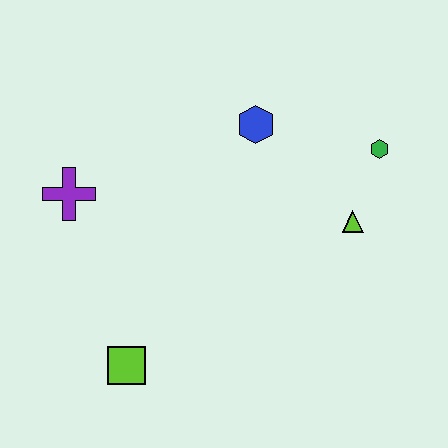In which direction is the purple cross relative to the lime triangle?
The purple cross is to the left of the lime triangle.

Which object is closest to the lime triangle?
The green hexagon is closest to the lime triangle.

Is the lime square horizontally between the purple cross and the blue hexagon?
Yes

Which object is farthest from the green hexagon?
The lime square is farthest from the green hexagon.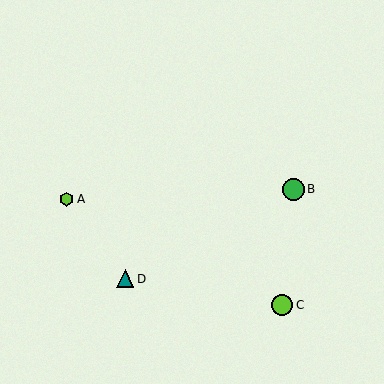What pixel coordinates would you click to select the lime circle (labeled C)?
Click at (282, 305) to select the lime circle C.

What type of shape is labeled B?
Shape B is a green circle.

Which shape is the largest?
The green circle (labeled B) is the largest.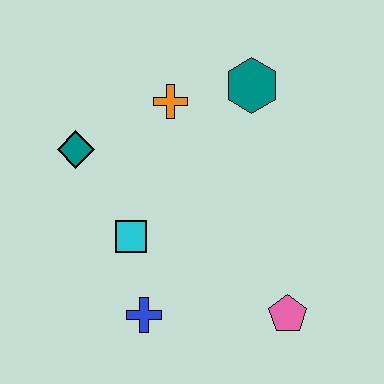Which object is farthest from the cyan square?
The teal hexagon is farthest from the cyan square.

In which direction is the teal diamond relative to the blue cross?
The teal diamond is above the blue cross.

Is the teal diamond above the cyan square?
Yes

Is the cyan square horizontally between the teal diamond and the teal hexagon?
Yes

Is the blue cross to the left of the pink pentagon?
Yes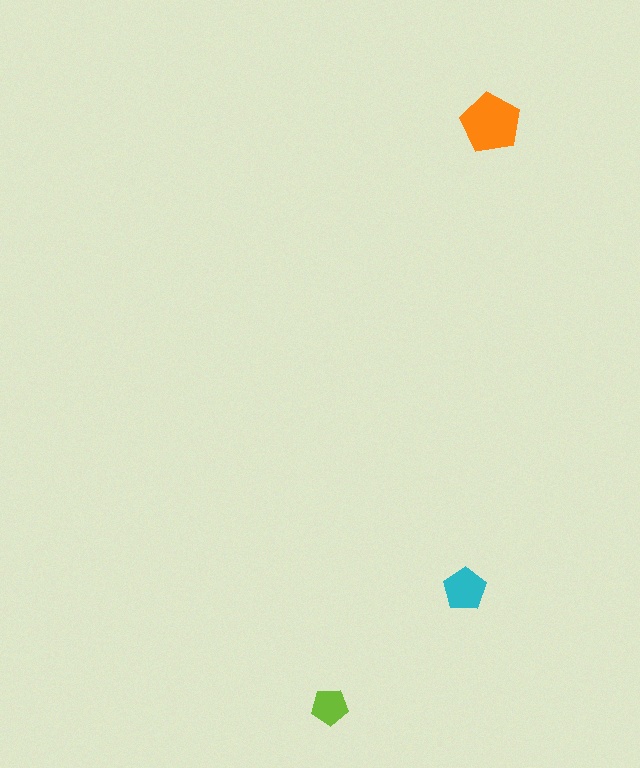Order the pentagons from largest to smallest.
the orange one, the cyan one, the lime one.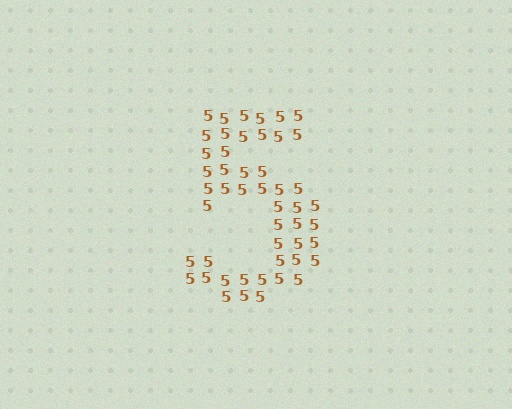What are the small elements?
The small elements are digit 5's.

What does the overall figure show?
The overall figure shows the digit 5.